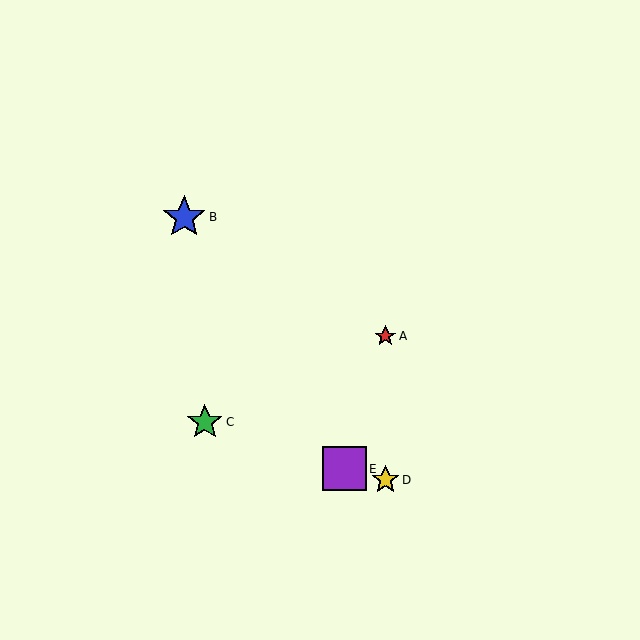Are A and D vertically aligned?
Yes, both are at x≈385.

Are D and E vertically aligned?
No, D is at x≈385 and E is at x≈345.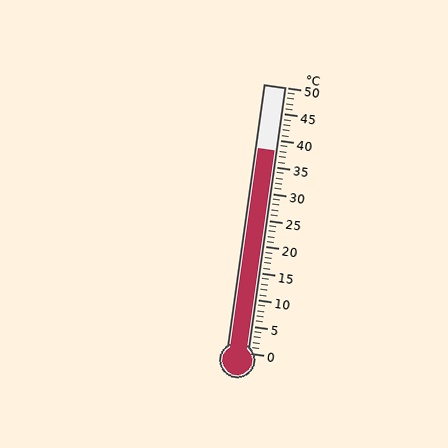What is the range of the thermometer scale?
The thermometer scale ranges from 0°C to 50°C.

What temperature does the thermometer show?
The thermometer shows approximately 38°C.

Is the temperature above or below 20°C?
The temperature is above 20°C.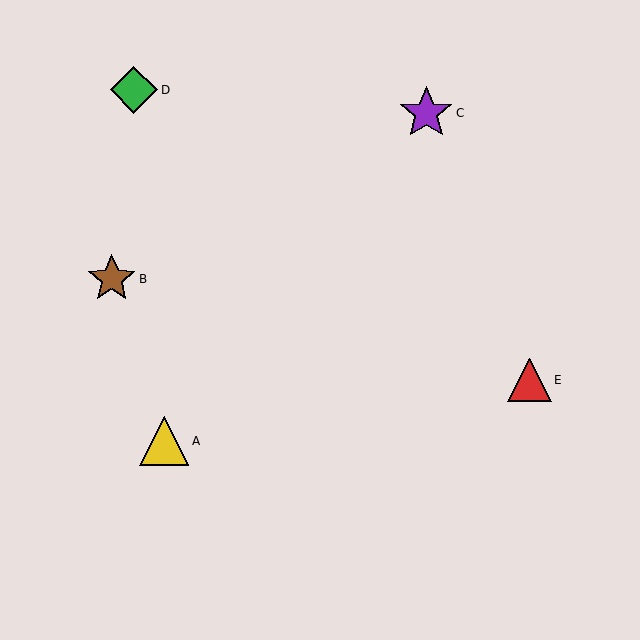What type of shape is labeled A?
Shape A is a yellow triangle.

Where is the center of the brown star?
The center of the brown star is at (112, 279).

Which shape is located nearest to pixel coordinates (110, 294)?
The brown star (labeled B) at (112, 279) is nearest to that location.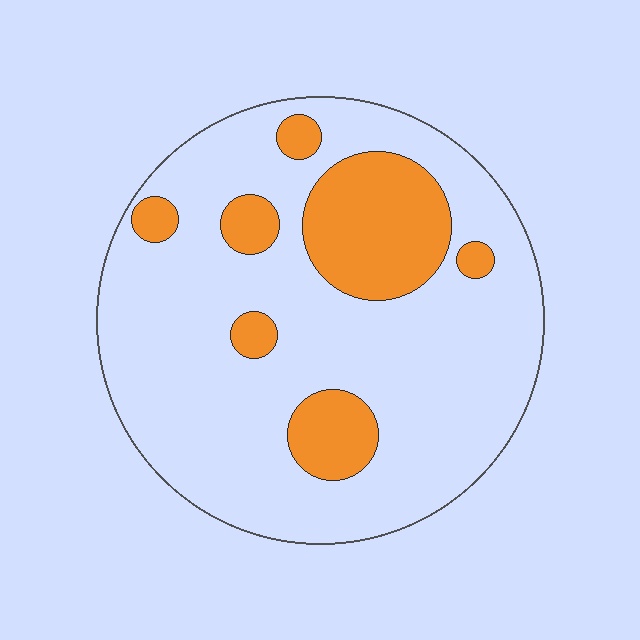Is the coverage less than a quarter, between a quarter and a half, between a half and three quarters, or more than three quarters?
Less than a quarter.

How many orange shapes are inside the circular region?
7.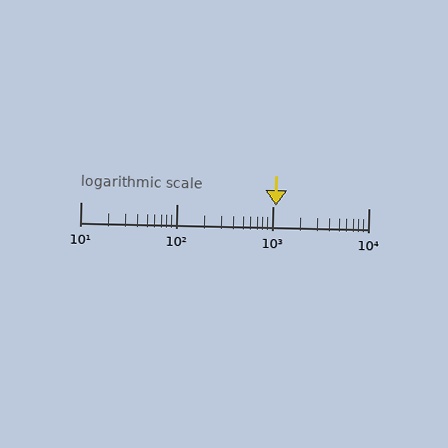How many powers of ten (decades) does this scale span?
The scale spans 3 decades, from 10 to 10000.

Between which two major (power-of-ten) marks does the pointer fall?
The pointer is between 1000 and 10000.